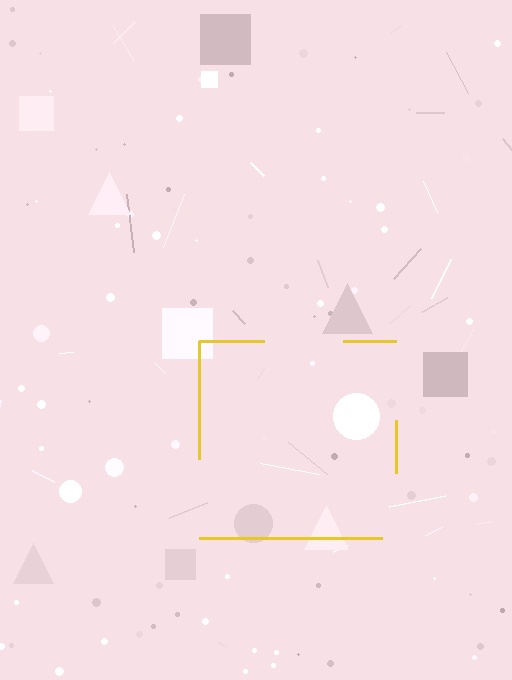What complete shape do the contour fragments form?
The contour fragments form a square.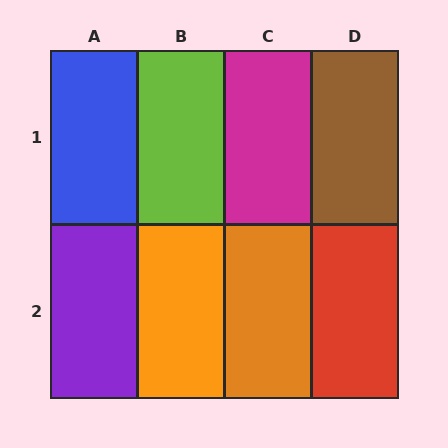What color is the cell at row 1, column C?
Magenta.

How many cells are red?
1 cell is red.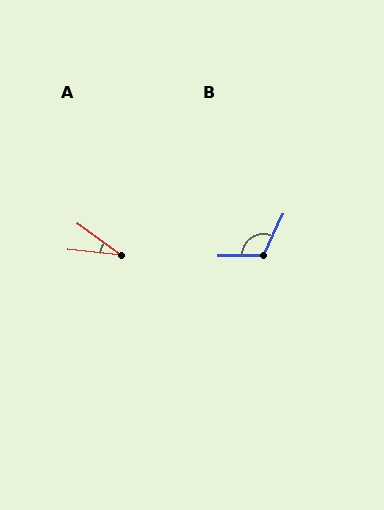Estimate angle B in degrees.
Approximately 116 degrees.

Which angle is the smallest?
A, at approximately 31 degrees.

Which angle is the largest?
B, at approximately 116 degrees.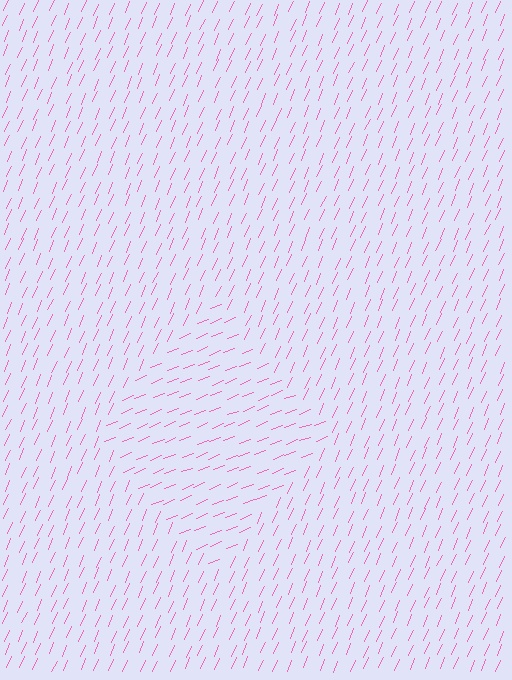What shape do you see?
I see a diamond.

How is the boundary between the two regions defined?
The boundary is defined purely by a change in line orientation (approximately 45 degrees difference). All lines are the same color and thickness.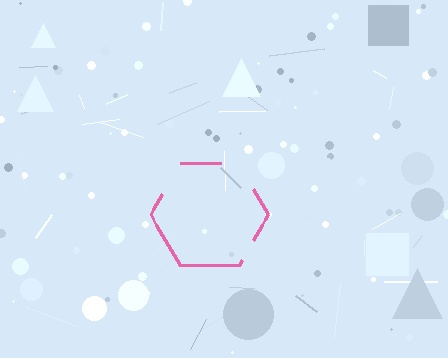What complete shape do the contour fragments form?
The contour fragments form a hexagon.